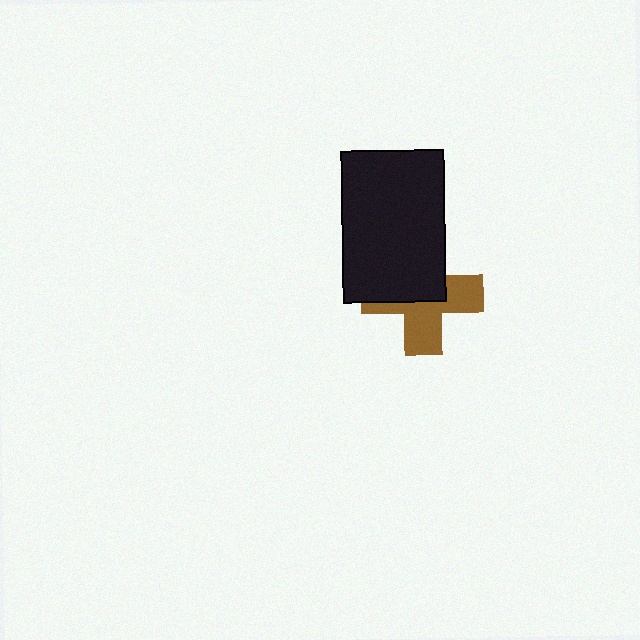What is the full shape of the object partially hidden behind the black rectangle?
The partially hidden object is a brown cross.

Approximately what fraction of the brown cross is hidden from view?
Roughly 49% of the brown cross is hidden behind the black rectangle.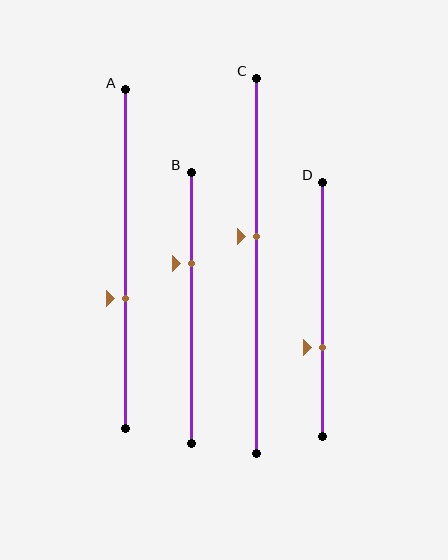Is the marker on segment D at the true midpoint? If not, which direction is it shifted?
No, the marker on segment D is shifted downward by about 15% of the segment length.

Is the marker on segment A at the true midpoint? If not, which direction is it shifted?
No, the marker on segment A is shifted downward by about 12% of the segment length.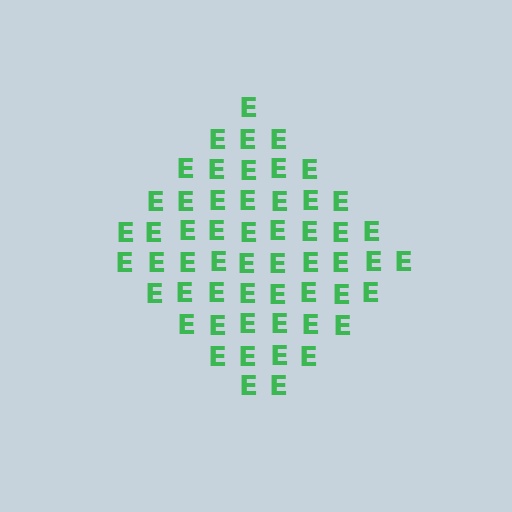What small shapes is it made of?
It is made of small letter E's.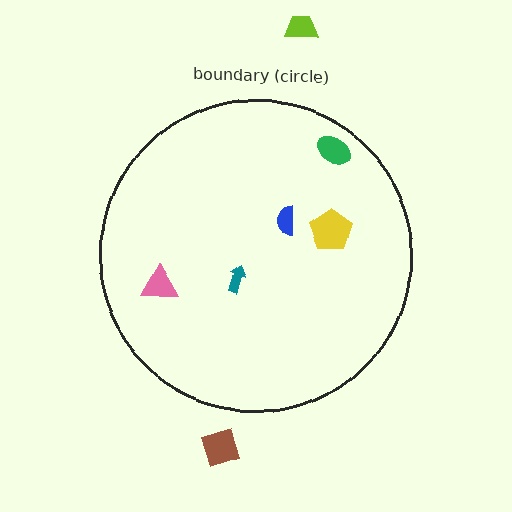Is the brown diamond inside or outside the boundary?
Outside.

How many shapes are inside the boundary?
5 inside, 2 outside.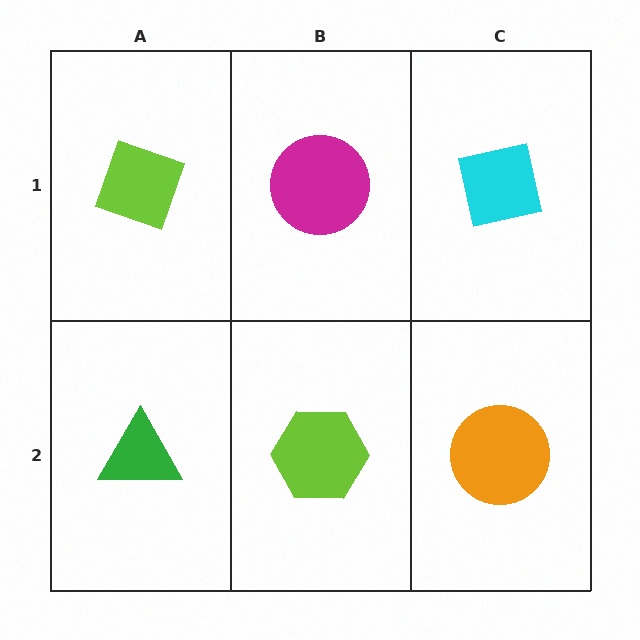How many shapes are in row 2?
3 shapes.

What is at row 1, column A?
A lime diamond.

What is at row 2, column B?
A lime hexagon.